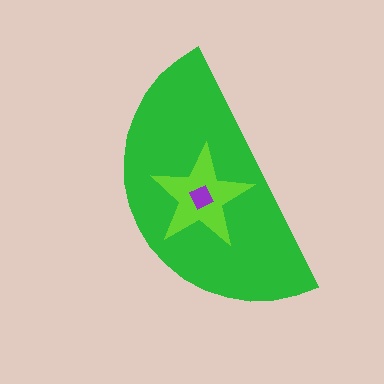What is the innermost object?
The purple square.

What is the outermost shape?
The green semicircle.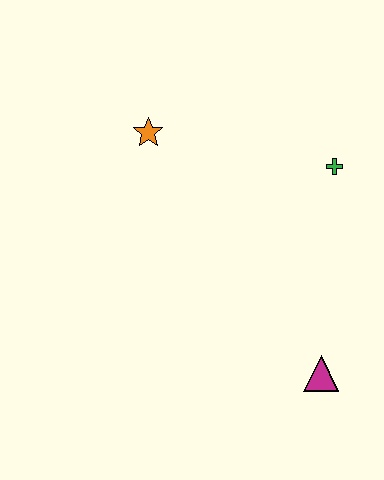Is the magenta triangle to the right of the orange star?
Yes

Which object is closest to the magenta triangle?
The green cross is closest to the magenta triangle.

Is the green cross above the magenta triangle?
Yes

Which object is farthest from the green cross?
The magenta triangle is farthest from the green cross.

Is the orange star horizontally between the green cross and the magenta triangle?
No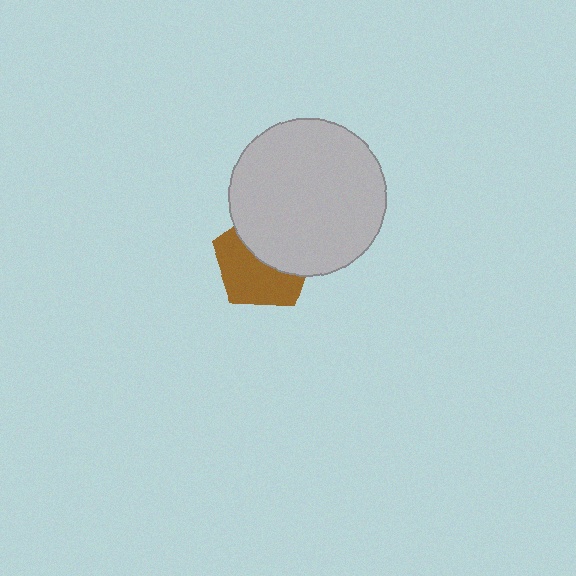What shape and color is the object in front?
The object in front is a light gray circle.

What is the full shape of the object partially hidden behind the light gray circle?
The partially hidden object is a brown pentagon.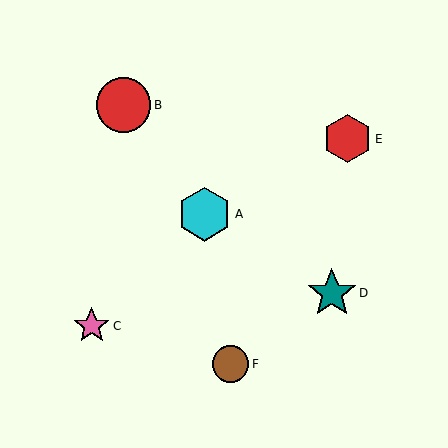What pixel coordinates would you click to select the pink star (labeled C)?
Click at (92, 326) to select the pink star C.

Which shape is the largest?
The red circle (labeled B) is the largest.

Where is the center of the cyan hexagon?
The center of the cyan hexagon is at (205, 214).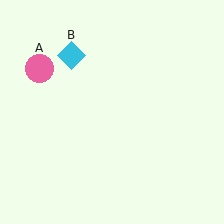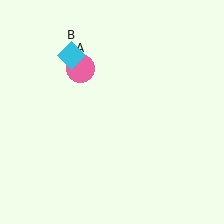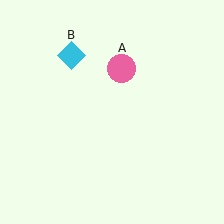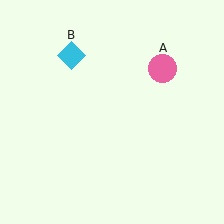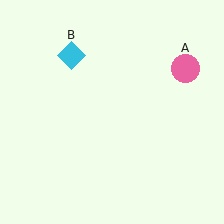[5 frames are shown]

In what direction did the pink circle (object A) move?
The pink circle (object A) moved right.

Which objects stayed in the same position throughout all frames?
Cyan diamond (object B) remained stationary.